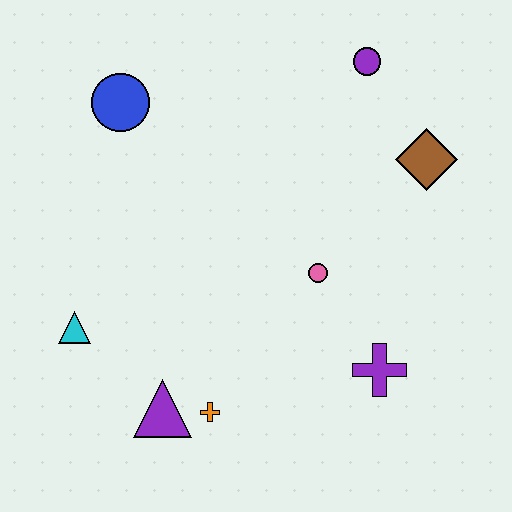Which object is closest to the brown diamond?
The purple circle is closest to the brown diamond.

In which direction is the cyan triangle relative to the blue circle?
The cyan triangle is below the blue circle.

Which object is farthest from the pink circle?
The blue circle is farthest from the pink circle.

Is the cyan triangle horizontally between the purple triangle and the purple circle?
No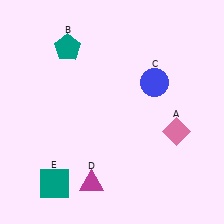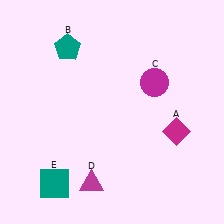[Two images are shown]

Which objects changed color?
A changed from pink to magenta. C changed from blue to magenta.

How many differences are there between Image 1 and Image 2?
There are 2 differences between the two images.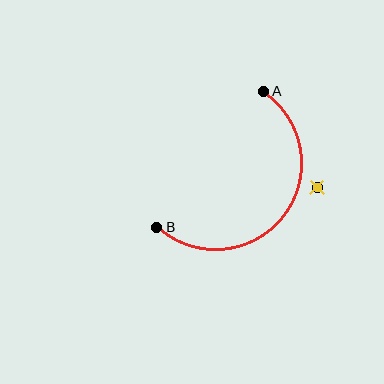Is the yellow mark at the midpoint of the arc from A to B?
No — the yellow mark does not lie on the arc at all. It sits slightly outside the curve.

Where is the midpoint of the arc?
The arc midpoint is the point on the curve farthest from the straight line joining A and B. It sits below and to the right of that line.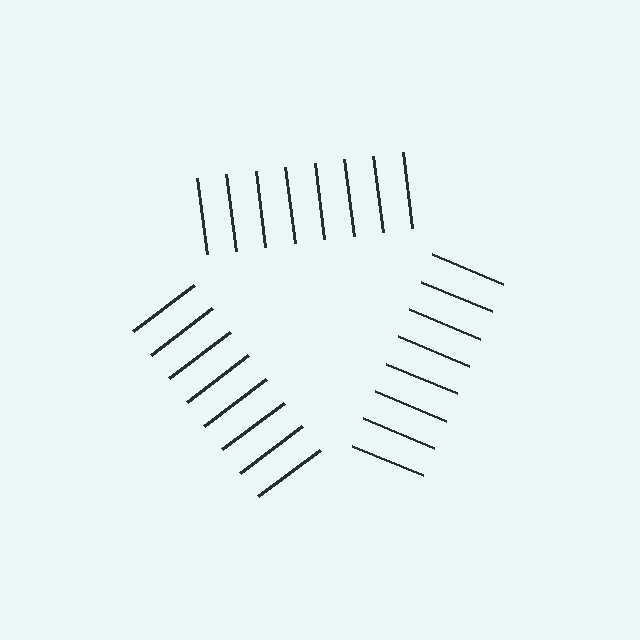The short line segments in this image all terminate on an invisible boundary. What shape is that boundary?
An illusory triangle — the line segments terminate on its edges but no continuous stroke is drawn.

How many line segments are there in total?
24 — 8 along each of the 3 edges.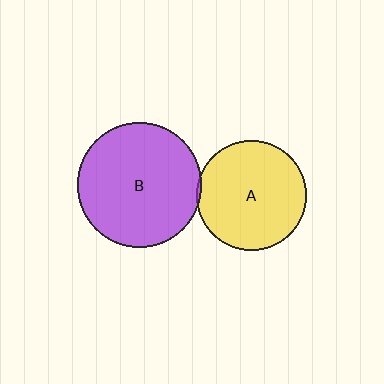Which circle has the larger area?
Circle B (purple).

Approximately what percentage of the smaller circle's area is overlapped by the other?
Approximately 5%.